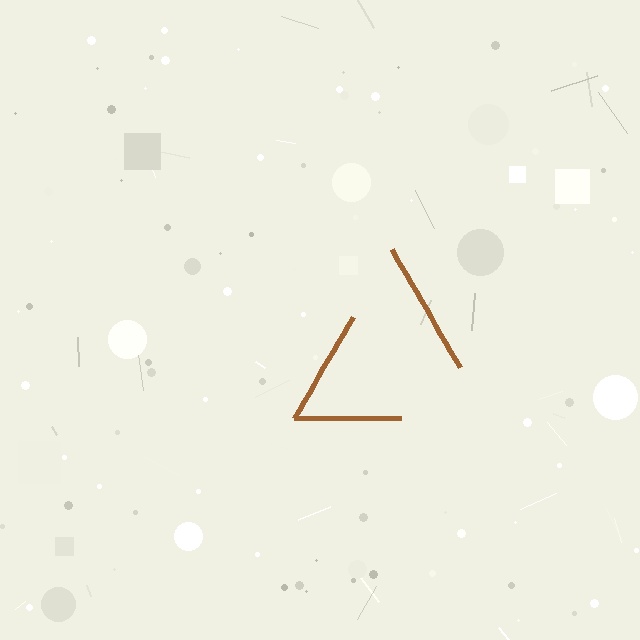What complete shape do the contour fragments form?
The contour fragments form a triangle.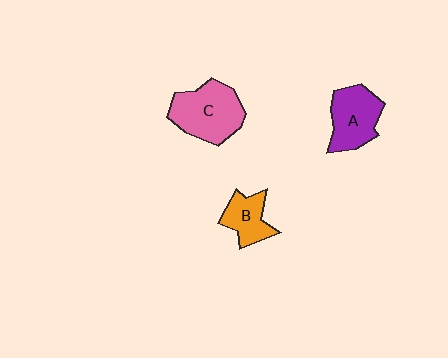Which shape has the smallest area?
Shape B (orange).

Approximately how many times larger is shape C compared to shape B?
Approximately 1.8 times.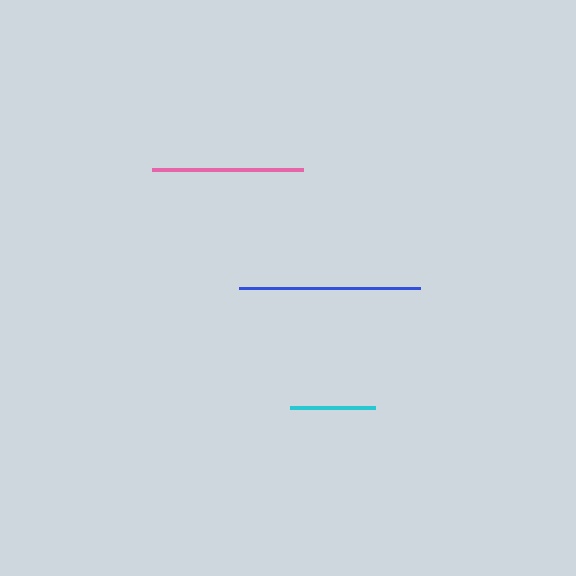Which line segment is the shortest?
The cyan line is the shortest at approximately 85 pixels.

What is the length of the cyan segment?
The cyan segment is approximately 85 pixels long.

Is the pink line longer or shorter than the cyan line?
The pink line is longer than the cyan line.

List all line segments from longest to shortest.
From longest to shortest: blue, pink, cyan.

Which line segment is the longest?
The blue line is the longest at approximately 181 pixels.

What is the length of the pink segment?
The pink segment is approximately 152 pixels long.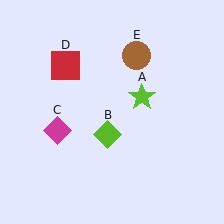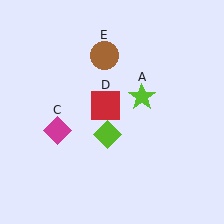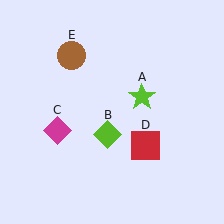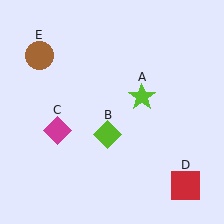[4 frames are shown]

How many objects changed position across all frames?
2 objects changed position: red square (object D), brown circle (object E).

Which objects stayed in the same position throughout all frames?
Lime star (object A) and lime diamond (object B) and magenta diamond (object C) remained stationary.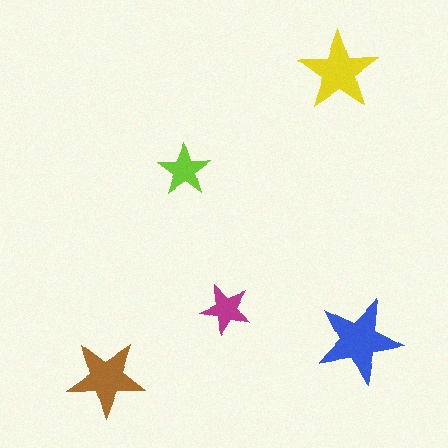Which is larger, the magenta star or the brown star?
The brown one.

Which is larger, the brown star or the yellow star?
The yellow one.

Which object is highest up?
The yellow star is topmost.